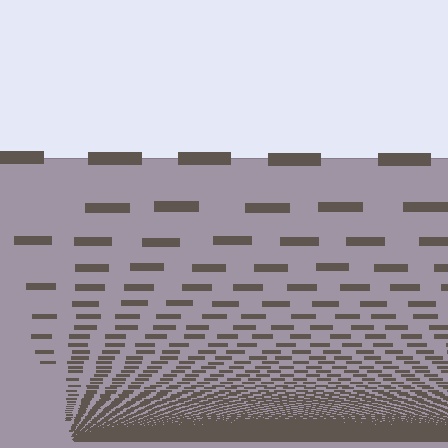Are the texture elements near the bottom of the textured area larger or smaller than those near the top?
Smaller. The gradient is inverted — elements near the bottom are smaller and denser.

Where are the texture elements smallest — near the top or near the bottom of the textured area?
Near the bottom.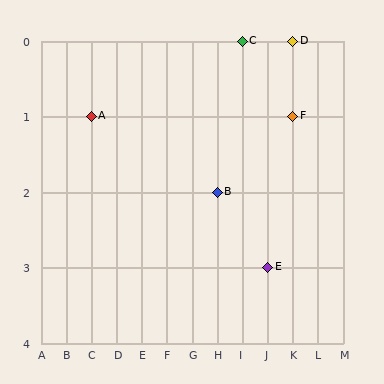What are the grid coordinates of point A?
Point A is at grid coordinates (C, 1).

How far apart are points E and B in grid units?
Points E and B are 2 columns and 1 row apart (about 2.2 grid units diagonally).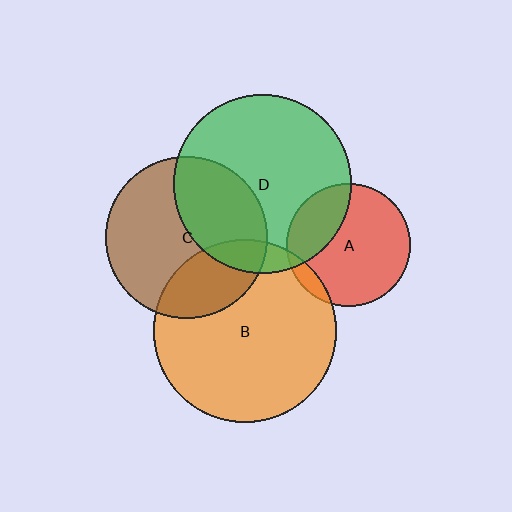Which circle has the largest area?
Circle B (orange).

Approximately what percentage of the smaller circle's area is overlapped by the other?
Approximately 10%.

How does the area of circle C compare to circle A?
Approximately 1.7 times.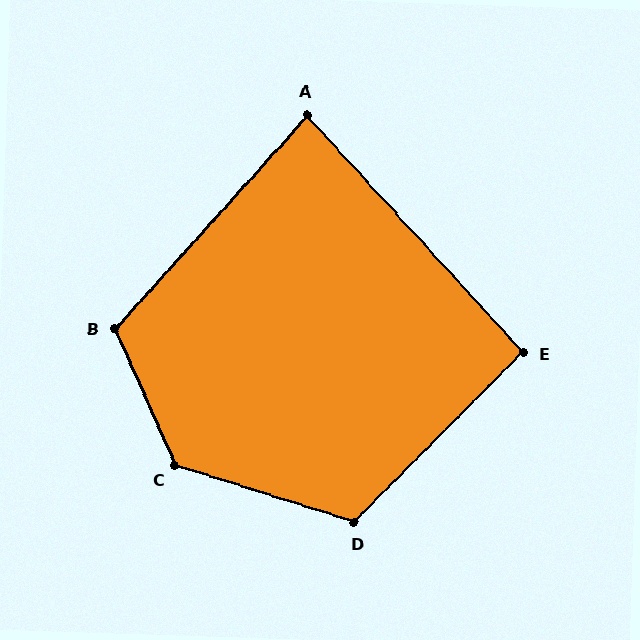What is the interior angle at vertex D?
Approximately 117 degrees (obtuse).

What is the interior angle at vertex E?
Approximately 93 degrees (approximately right).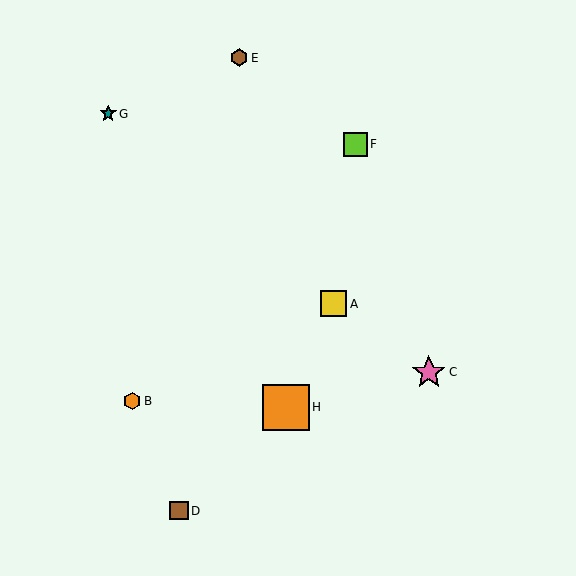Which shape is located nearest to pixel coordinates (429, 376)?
The pink star (labeled C) at (429, 372) is nearest to that location.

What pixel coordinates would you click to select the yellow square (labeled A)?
Click at (334, 304) to select the yellow square A.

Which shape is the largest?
The orange square (labeled H) is the largest.